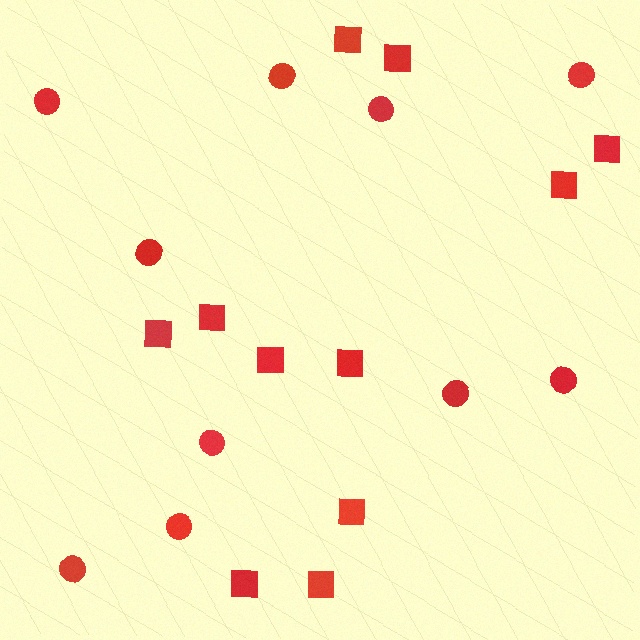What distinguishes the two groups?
There are 2 groups: one group of circles (10) and one group of squares (11).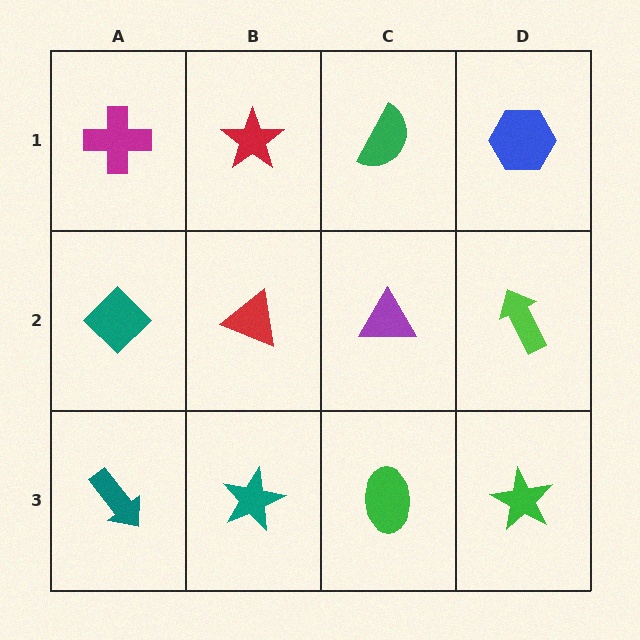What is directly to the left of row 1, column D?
A green semicircle.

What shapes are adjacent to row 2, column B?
A red star (row 1, column B), a teal star (row 3, column B), a teal diamond (row 2, column A), a purple triangle (row 2, column C).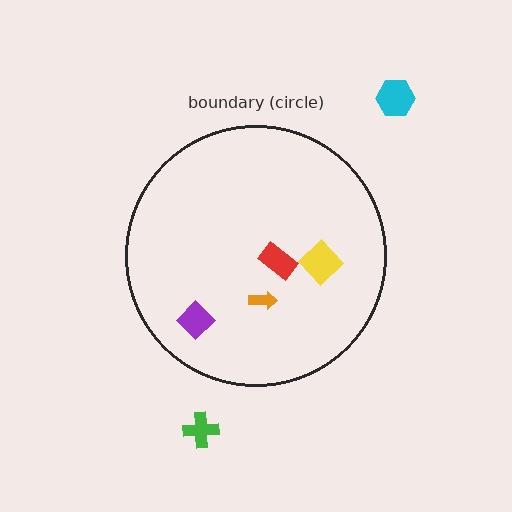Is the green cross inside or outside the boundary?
Outside.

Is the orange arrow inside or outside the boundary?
Inside.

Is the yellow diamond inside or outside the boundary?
Inside.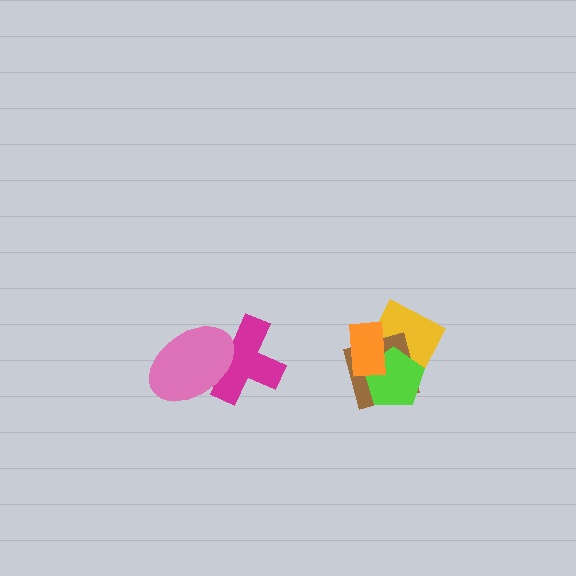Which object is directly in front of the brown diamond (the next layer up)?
The lime pentagon is directly in front of the brown diamond.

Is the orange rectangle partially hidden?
No, no other shape covers it.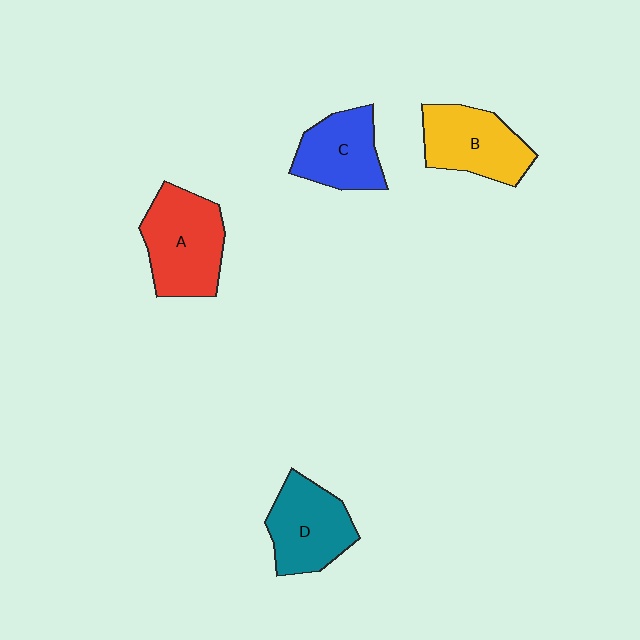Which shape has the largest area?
Shape A (red).